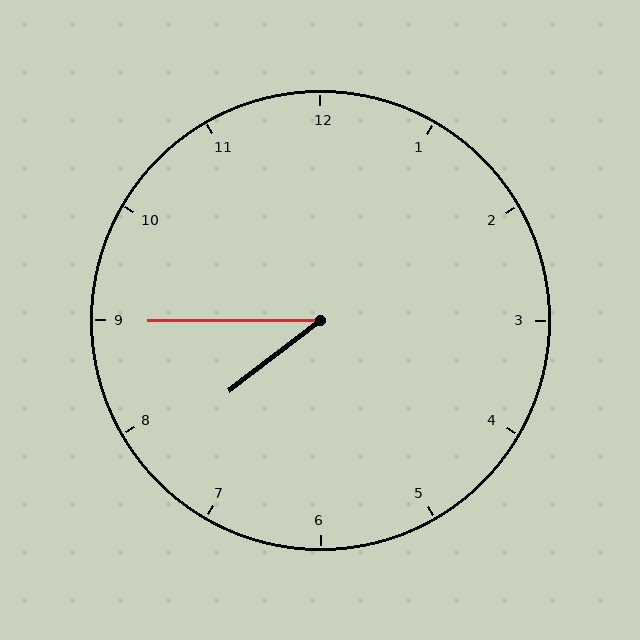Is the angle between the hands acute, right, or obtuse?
It is acute.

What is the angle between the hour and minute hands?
Approximately 38 degrees.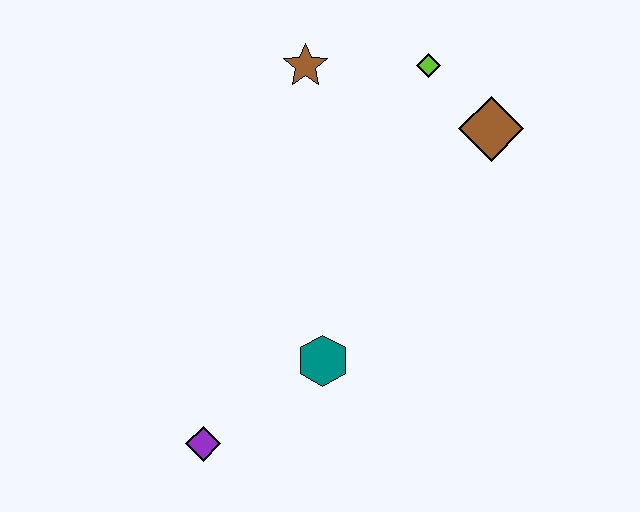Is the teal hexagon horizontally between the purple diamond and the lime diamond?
Yes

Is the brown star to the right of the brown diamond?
No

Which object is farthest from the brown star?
The purple diamond is farthest from the brown star.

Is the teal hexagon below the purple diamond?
No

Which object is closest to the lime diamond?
The brown diamond is closest to the lime diamond.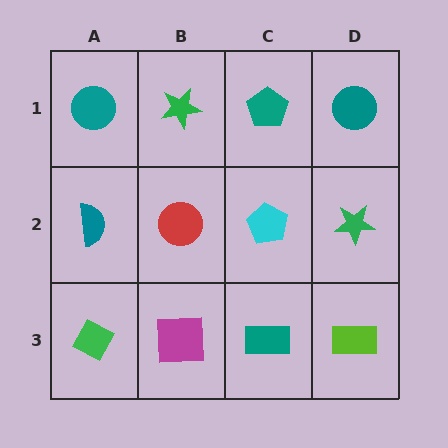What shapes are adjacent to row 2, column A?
A teal circle (row 1, column A), a green diamond (row 3, column A), a red circle (row 2, column B).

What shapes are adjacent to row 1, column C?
A cyan pentagon (row 2, column C), a green star (row 1, column B), a teal circle (row 1, column D).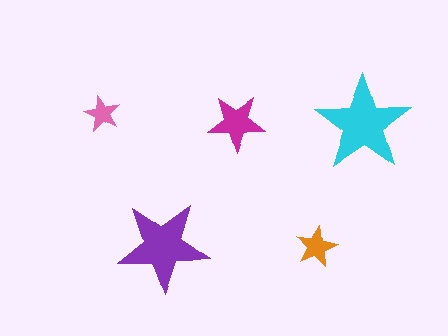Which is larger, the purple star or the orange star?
The purple one.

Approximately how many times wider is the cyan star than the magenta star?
About 1.5 times wider.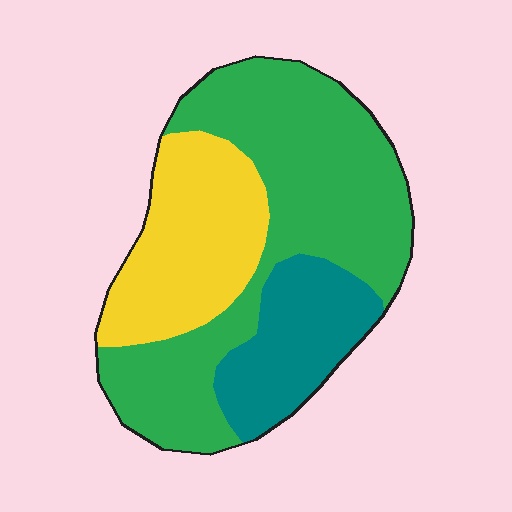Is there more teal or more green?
Green.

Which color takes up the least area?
Teal, at roughly 20%.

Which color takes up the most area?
Green, at roughly 55%.